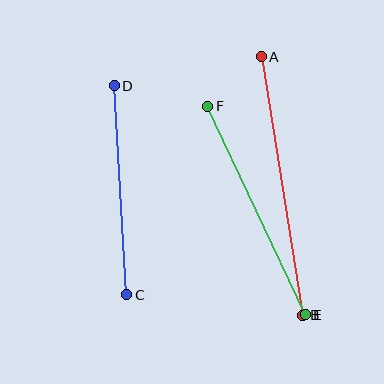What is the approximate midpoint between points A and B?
The midpoint is at approximately (282, 186) pixels.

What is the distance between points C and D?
The distance is approximately 209 pixels.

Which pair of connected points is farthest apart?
Points A and B are farthest apart.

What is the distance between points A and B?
The distance is approximately 262 pixels.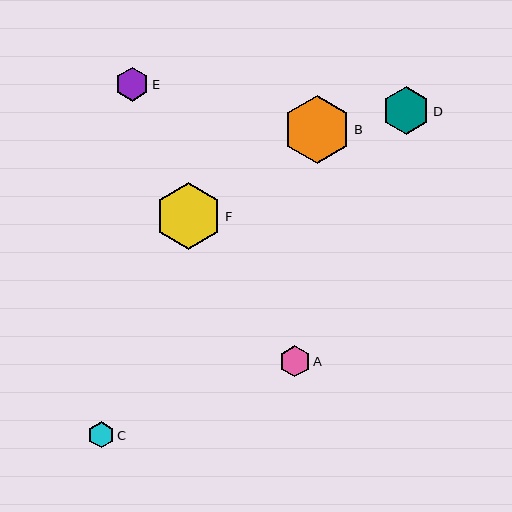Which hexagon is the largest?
Hexagon B is the largest with a size of approximately 68 pixels.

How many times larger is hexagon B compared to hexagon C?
Hexagon B is approximately 2.6 times the size of hexagon C.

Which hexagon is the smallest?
Hexagon C is the smallest with a size of approximately 26 pixels.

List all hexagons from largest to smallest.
From largest to smallest: B, F, D, E, A, C.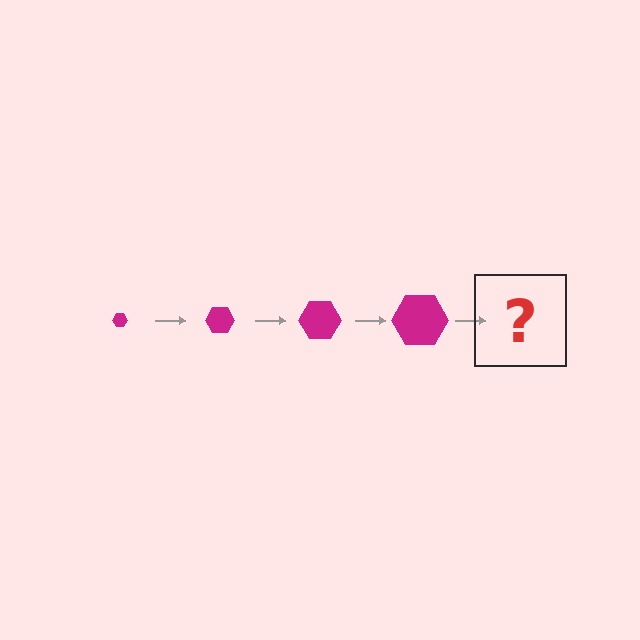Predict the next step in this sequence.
The next step is a magenta hexagon, larger than the previous one.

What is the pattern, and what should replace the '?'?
The pattern is that the hexagon gets progressively larger each step. The '?' should be a magenta hexagon, larger than the previous one.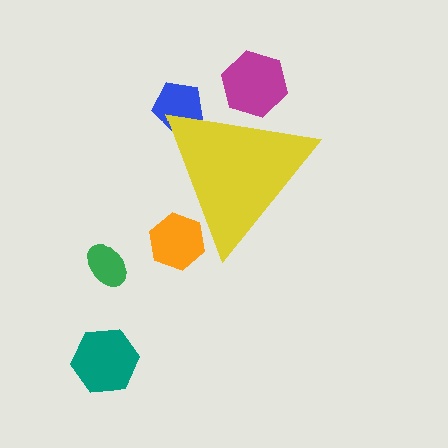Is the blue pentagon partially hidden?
Yes, the blue pentagon is partially hidden behind the yellow triangle.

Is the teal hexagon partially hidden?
No, the teal hexagon is fully visible.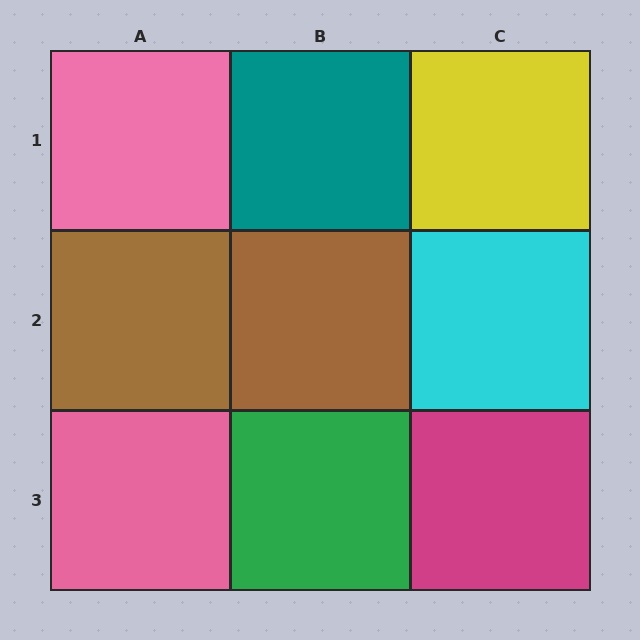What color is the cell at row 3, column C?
Magenta.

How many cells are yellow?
1 cell is yellow.